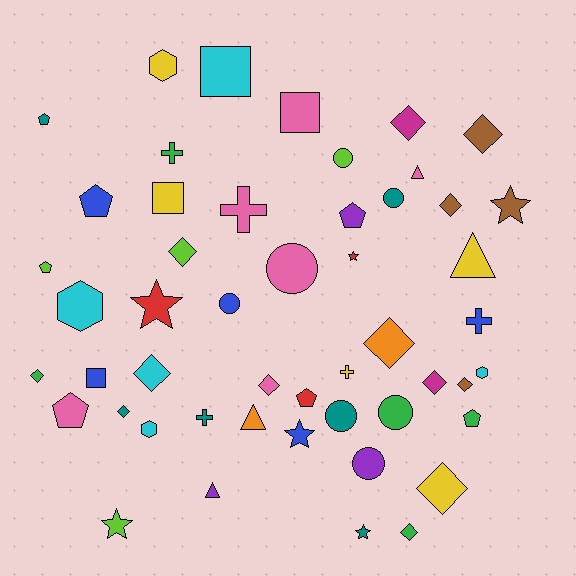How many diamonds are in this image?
There are 13 diamonds.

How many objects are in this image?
There are 50 objects.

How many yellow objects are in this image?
There are 5 yellow objects.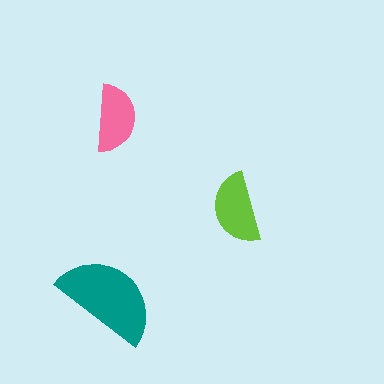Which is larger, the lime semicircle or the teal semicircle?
The teal one.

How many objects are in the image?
There are 3 objects in the image.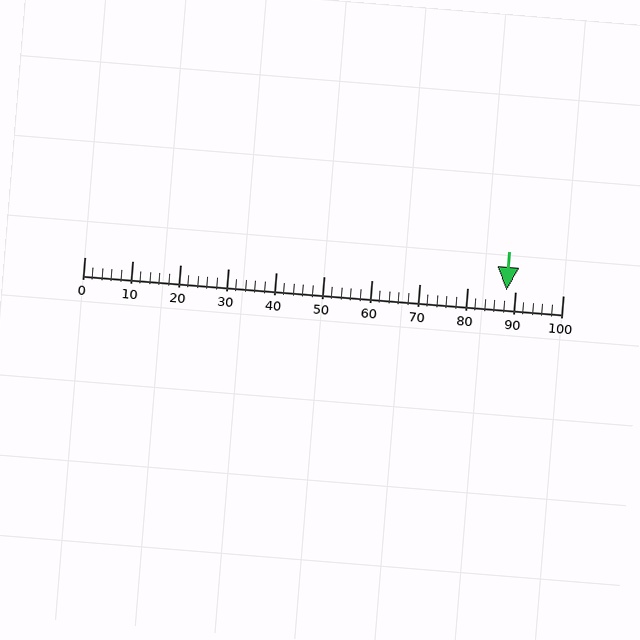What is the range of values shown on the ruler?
The ruler shows values from 0 to 100.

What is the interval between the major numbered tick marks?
The major tick marks are spaced 10 units apart.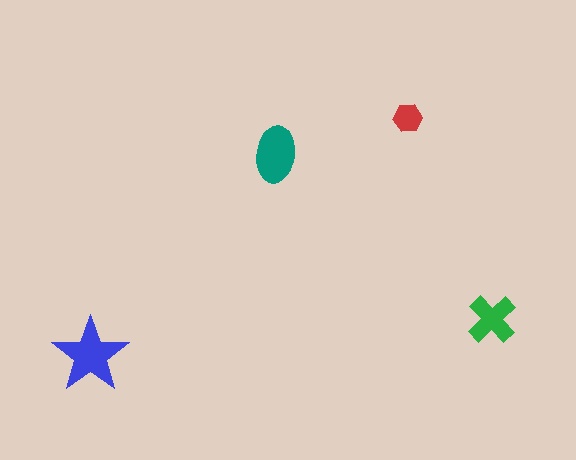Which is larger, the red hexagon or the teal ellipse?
The teal ellipse.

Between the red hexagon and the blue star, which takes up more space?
The blue star.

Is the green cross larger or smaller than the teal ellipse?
Smaller.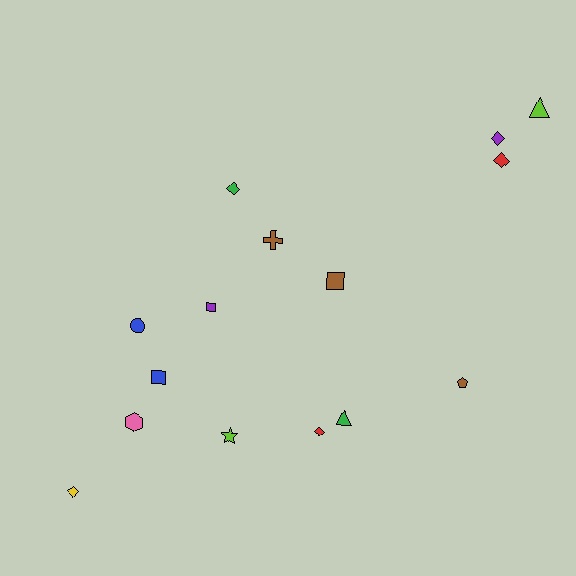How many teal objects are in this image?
There are no teal objects.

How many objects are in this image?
There are 15 objects.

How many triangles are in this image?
There are 2 triangles.